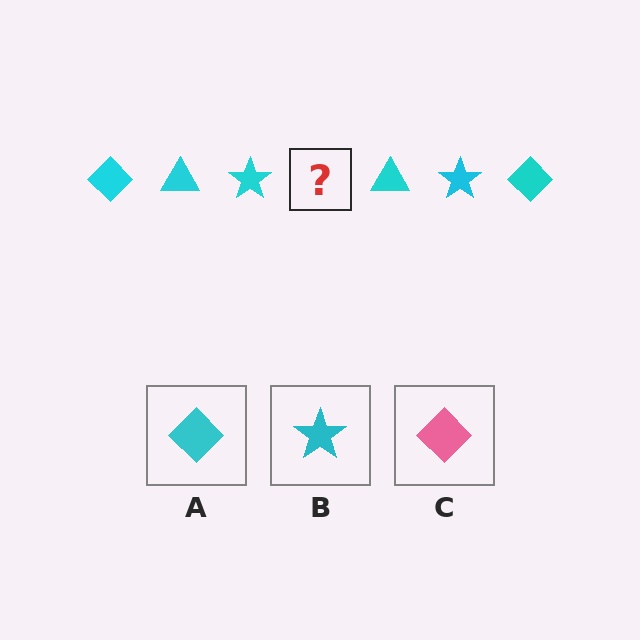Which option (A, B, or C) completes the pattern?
A.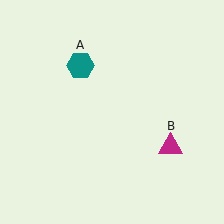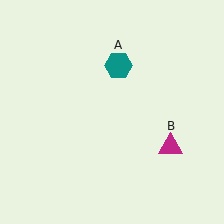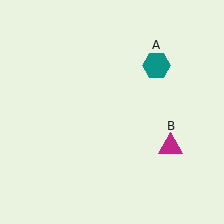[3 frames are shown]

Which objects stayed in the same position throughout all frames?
Magenta triangle (object B) remained stationary.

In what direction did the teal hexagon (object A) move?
The teal hexagon (object A) moved right.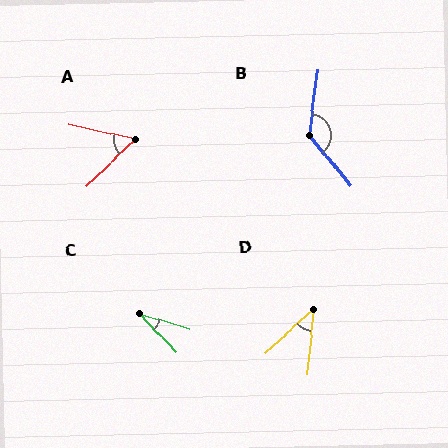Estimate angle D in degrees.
Approximately 42 degrees.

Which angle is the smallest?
C, at approximately 30 degrees.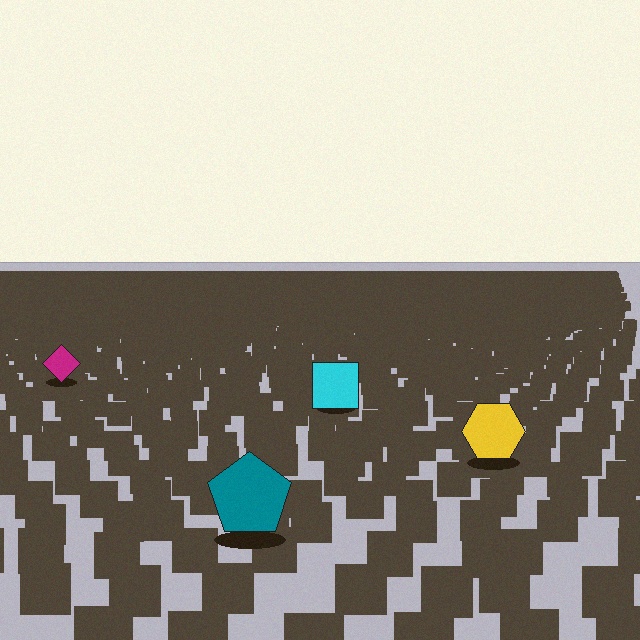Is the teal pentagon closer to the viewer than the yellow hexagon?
Yes. The teal pentagon is closer — you can tell from the texture gradient: the ground texture is coarser near it.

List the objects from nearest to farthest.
From nearest to farthest: the teal pentagon, the yellow hexagon, the cyan square, the magenta diamond.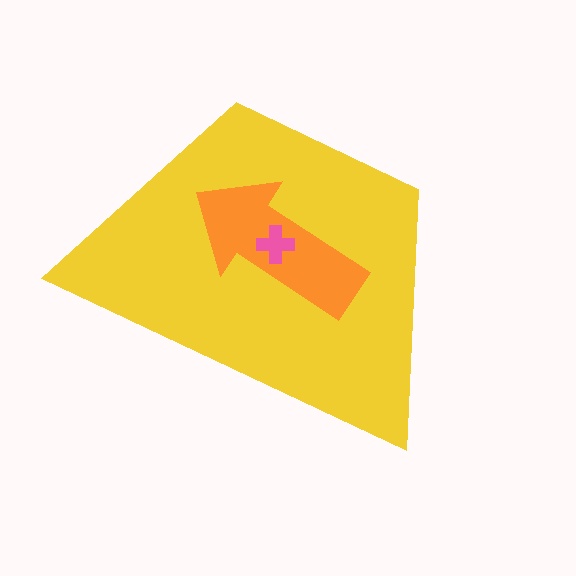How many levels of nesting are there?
3.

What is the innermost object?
The pink cross.